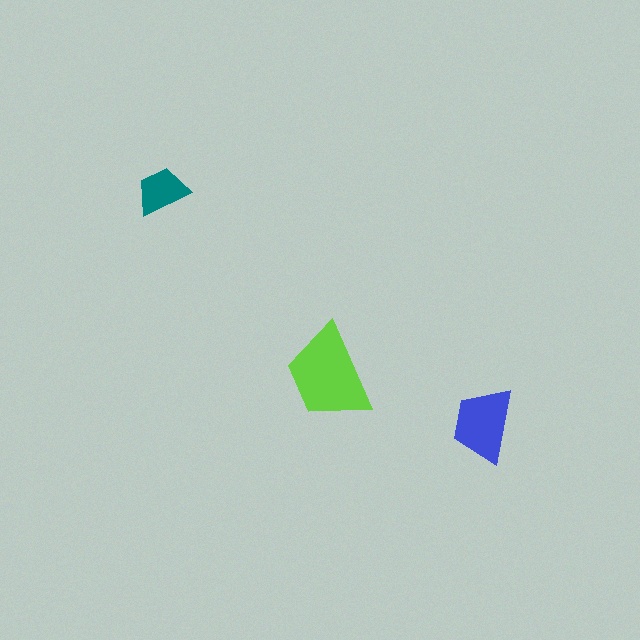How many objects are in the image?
There are 3 objects in the image.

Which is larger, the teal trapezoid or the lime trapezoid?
The lime one.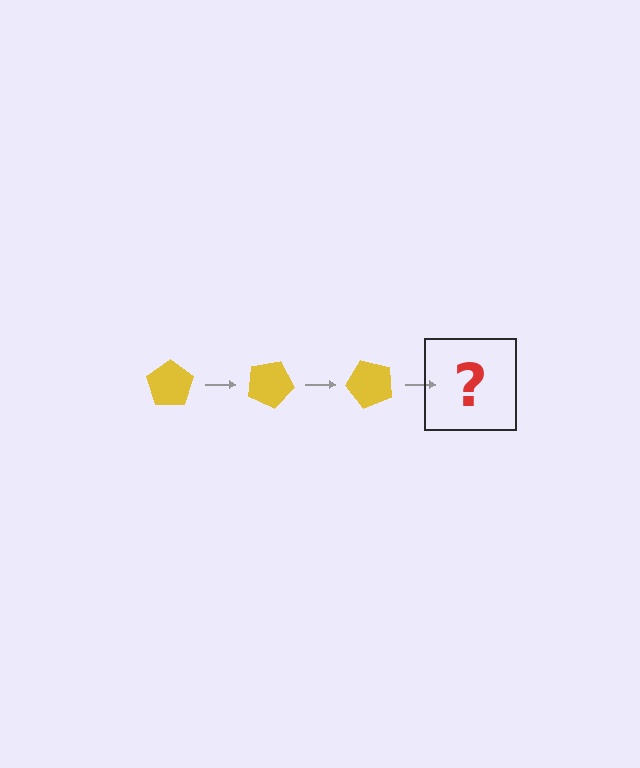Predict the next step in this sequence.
The next step is a yellow pentagon rotated 75 degrees.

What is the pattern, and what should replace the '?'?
The pattern is that the pentagon rotates 25 degrees each step. The '?' should be a yellow pentagon rotated 75 degrees.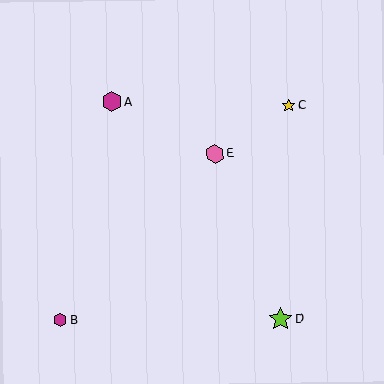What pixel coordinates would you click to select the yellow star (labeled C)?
Click at (288, 105) to select the yellow star C.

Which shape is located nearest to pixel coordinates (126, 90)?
The magenta hexagon (labeled A) at (111, 102) is nearest to that location.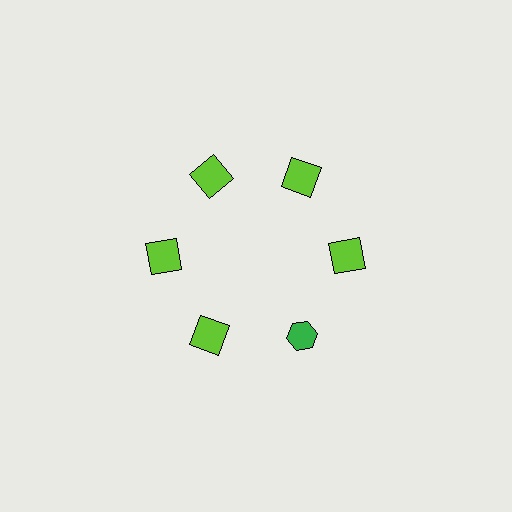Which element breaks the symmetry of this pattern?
The green hexagon at roughly the 5 o'clock position breaks the symmetry. All other shapes are lime squares.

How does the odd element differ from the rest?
It differs in both color (green instead of lime) and shape (hexagon instead of square).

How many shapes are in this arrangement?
There are 6 shapes arranged in a ring pattern.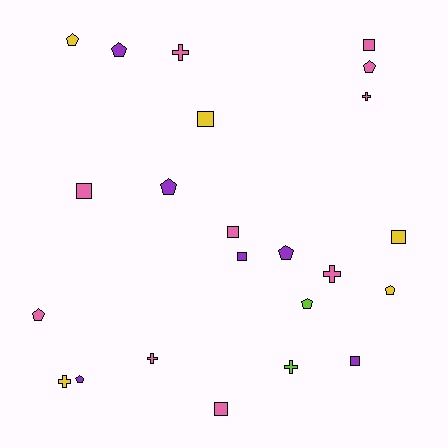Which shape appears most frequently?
Pentagon, with 9 objects.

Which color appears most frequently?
Pink, with 10 objects.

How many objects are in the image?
There are 23 objects.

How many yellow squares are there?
There are 2 yellow squares.